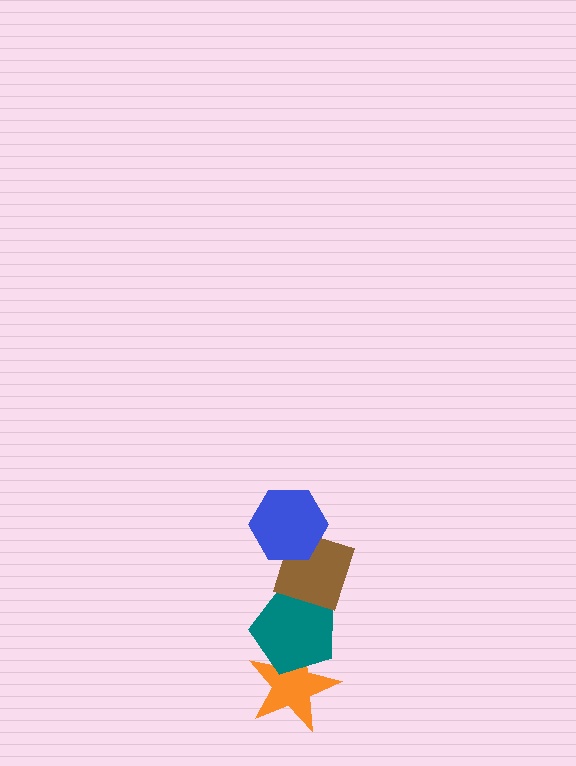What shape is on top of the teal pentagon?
The brown diamond is on top of the teal pentagon.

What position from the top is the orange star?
The orange star is 4th from the top.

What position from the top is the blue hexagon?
The blue hexagon is 1st from the top.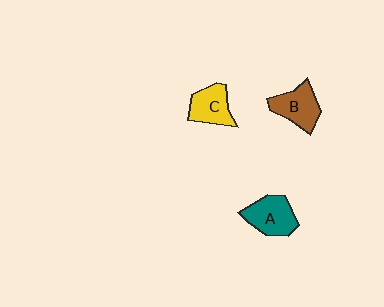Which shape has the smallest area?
Shape C (yellow).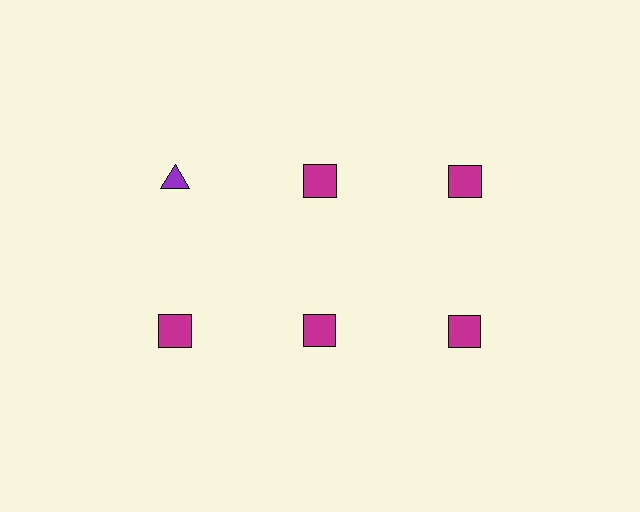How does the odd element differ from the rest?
It differs in both color (purple instead of magenta) and shape (triangle instead of square).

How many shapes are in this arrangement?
There are 6 shapes arranged in a grid pattern.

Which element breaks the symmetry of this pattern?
The purple triangle in the top row, leftmost column breaks the symmetry. All other shapes are magenta squares.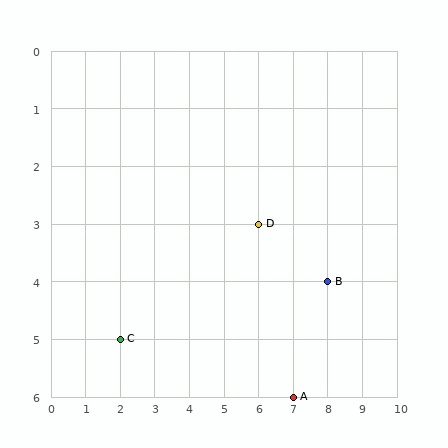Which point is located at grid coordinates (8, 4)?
Point B is at (8, 4).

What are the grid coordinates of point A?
Point A is at grid coordinates (7, 6).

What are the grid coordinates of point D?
Point D is at grid coordinates (6, 3).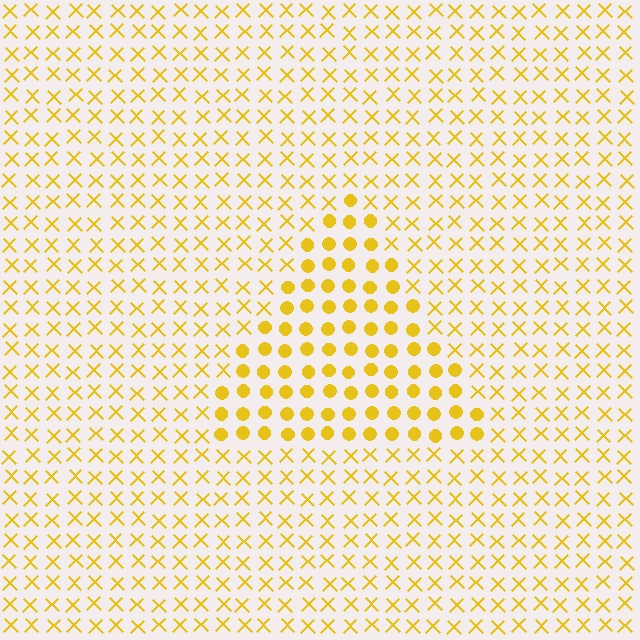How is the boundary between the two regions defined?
The boundary is defined by a change in element shape: circles inside vs. X marks outside. All elements share the same color and spacing.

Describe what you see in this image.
The image is filled with small yellow elements arranged in a uniform grid. A triangle-shaped region contains circles, while the surrounding area contains X marks. The boundary is defined purely by the change in element shape.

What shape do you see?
I see a triangle.